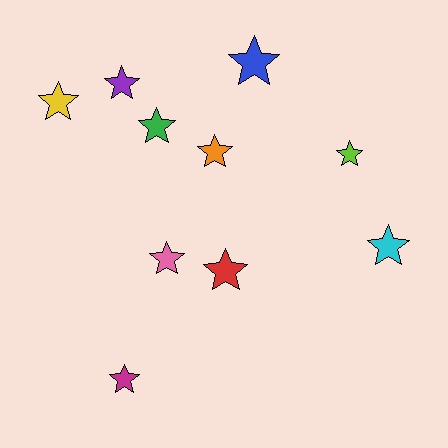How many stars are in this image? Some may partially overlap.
There are 10 stars.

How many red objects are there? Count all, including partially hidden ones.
There is 1 red object.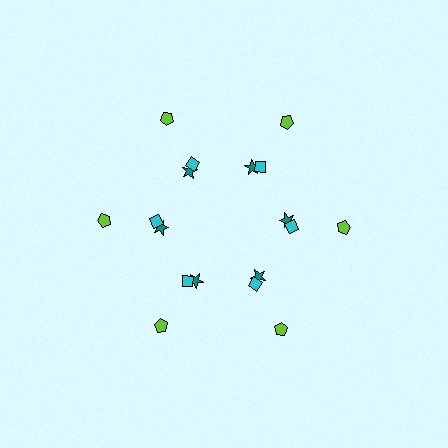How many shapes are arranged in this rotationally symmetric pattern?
There are 18 shapes, arranged in 6 groups of 3.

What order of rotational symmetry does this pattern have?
This pattern has 6-fold rotational symmetry.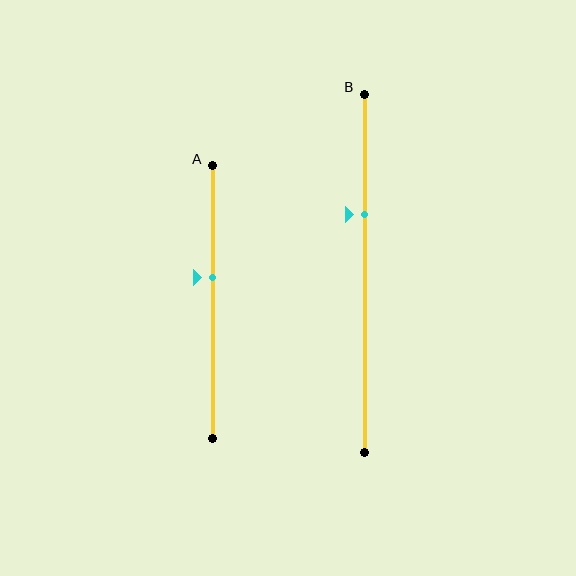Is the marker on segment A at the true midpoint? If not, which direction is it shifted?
No, the marker on segment A is shifted upward by about 9% of the segment length.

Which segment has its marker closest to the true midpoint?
Segment A has its marker closest to the true midpoint.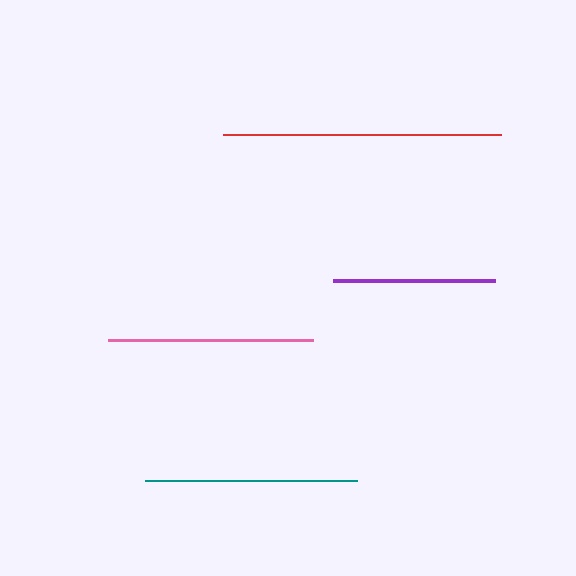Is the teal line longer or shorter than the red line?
The red line is longer than the teal line.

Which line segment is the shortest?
The purple line is the shortest at approximately 162 pixels.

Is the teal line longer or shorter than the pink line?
The teal line is longer than the pink line.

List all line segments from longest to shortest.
From longest to shortest: red, teal, pink, purple.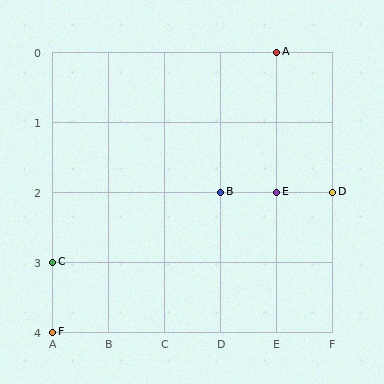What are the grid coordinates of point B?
Point B is at grid coordinates (D, 2).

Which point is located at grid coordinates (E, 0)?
Point A is at (E, 0).